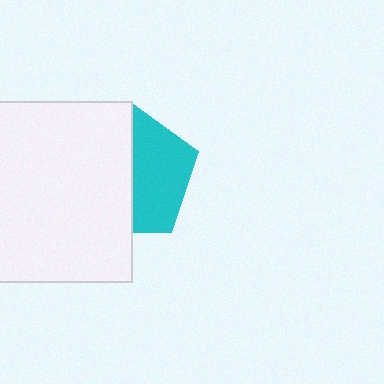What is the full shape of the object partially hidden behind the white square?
The partially hidden object is a cyan pentagon.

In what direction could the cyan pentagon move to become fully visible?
The cyan pentagon could move right. That would shift it out from behind the white square entirely.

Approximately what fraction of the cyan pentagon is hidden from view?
Roughly 54% of the cyan pentagon is hidden behind the white square.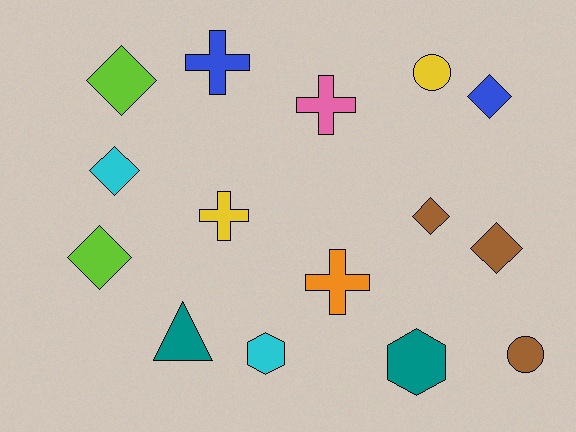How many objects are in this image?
There are 15 objects.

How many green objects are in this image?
There are no green objects.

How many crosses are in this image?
There are 4 crosses.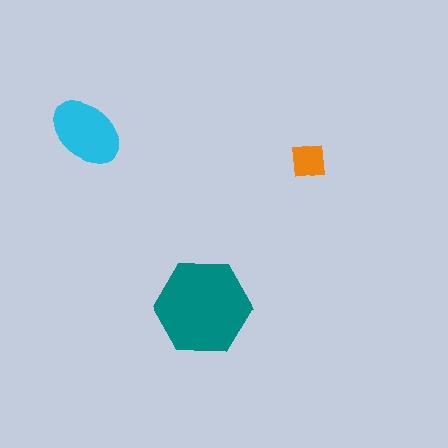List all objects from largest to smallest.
The teal hexagon, the cyan ellipse, the orange square.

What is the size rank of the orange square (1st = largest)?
3rd.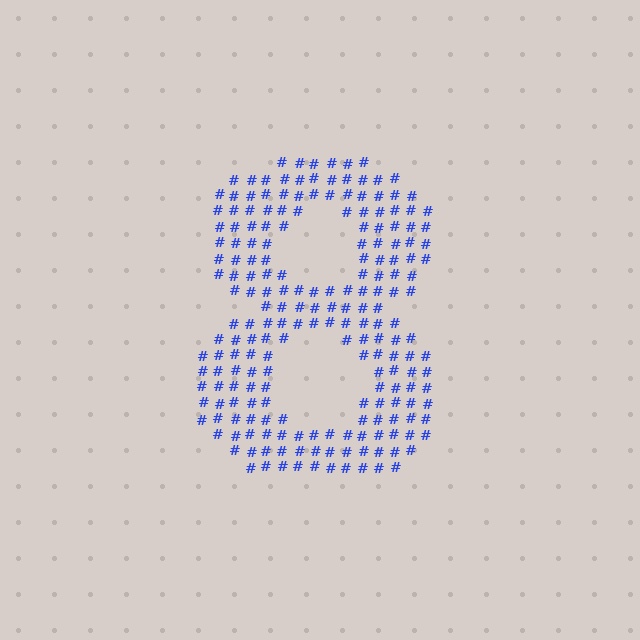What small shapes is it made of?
It is made of small hash symbols.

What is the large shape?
The large shape is the digit 8.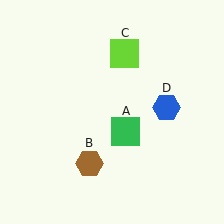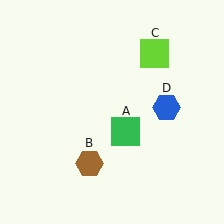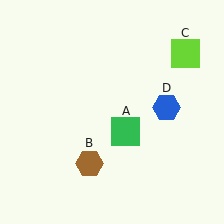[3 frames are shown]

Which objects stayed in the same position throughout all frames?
Green square (object A) and brown hexagon (object B) and blue hexagon (object D) remained stationary.